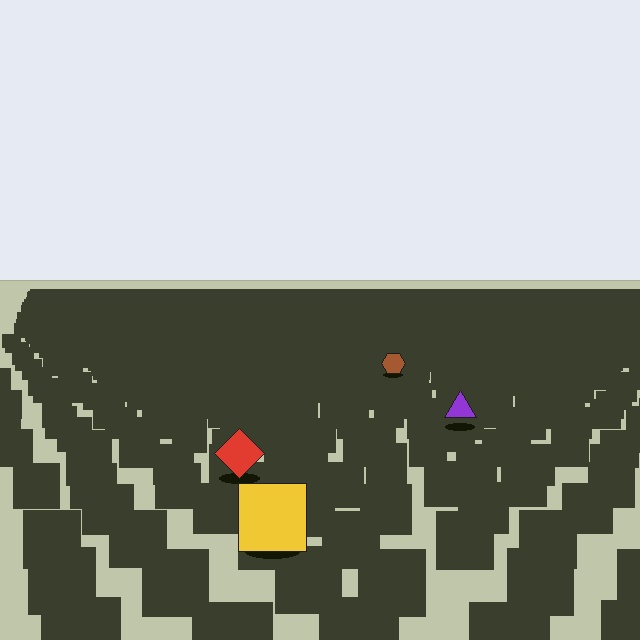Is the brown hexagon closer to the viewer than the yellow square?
No. The yellow square is closer — you can tell from the texture gradient: the ground texture is coarser near it.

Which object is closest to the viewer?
The yellow square is closest. The texture marks near it are larger and more spread out.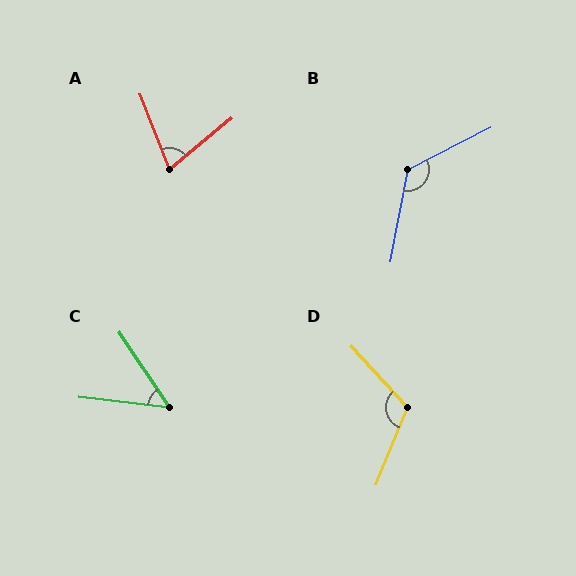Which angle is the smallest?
C, at approximately 50 degrees.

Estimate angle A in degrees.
Approximately 72 degrees.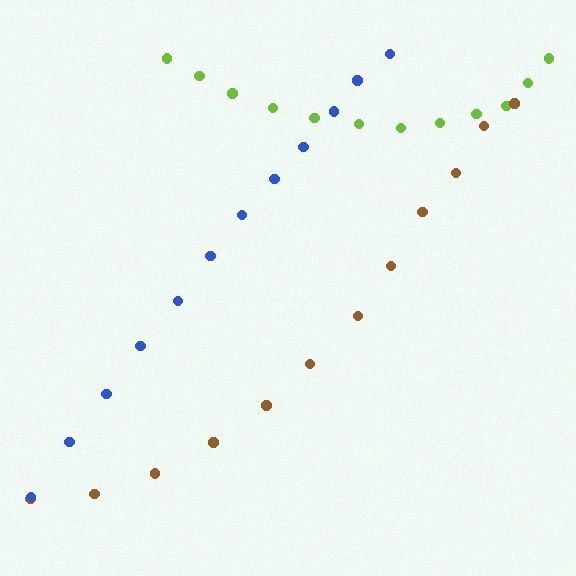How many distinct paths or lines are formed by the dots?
There are 3 distinct paths.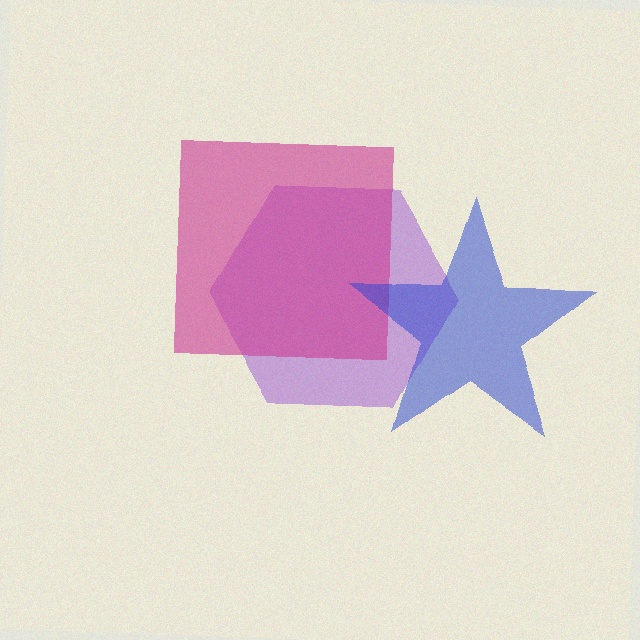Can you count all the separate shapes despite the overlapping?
Yes, there are 3 separate shapes.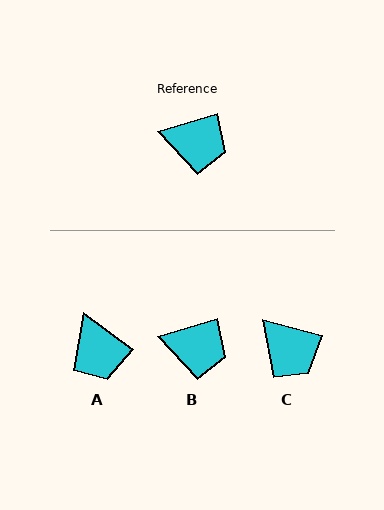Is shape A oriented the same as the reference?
No, it is off by about 53 degrees.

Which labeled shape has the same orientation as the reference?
B.